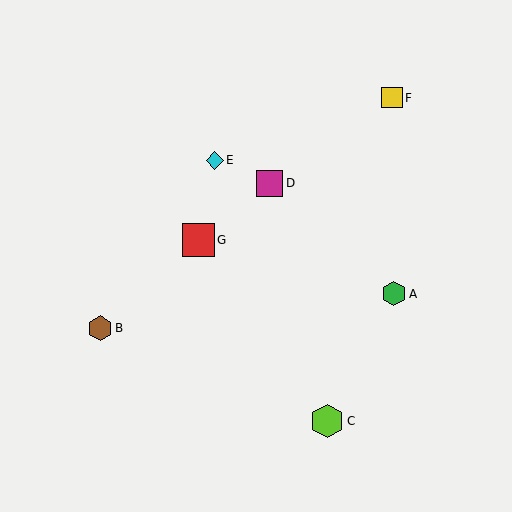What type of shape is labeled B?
Shape B is a brown hexagon.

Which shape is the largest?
The lime hexagon (labeled C) is the largest.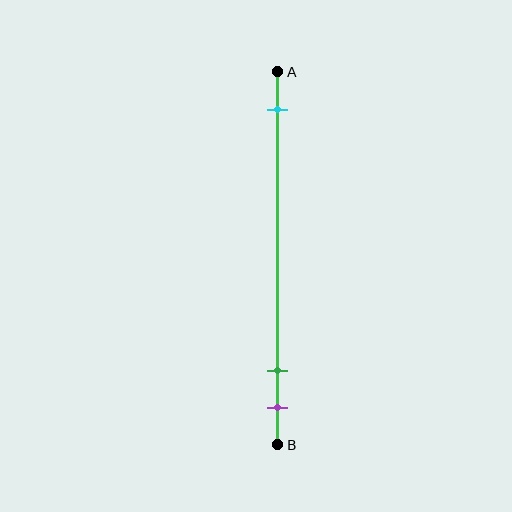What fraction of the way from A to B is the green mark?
The green mark is approximately 80% (0.8) of the way from A to B.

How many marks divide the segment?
There are 3 marks dividing the segment.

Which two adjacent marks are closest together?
The green and purple marks are the closest adjacent pair.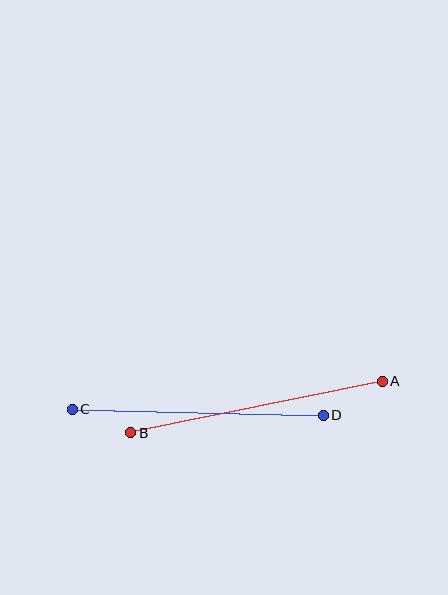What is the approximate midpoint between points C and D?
The midpoint is at approximately (198, 412) pixels.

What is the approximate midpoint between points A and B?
The midpoint is at approximately (257, 407) pixels.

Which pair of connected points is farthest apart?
Points A and B are farthest apart.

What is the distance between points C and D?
The distance is approximately 251 pixels.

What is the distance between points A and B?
The distance is approximately 257 pixels.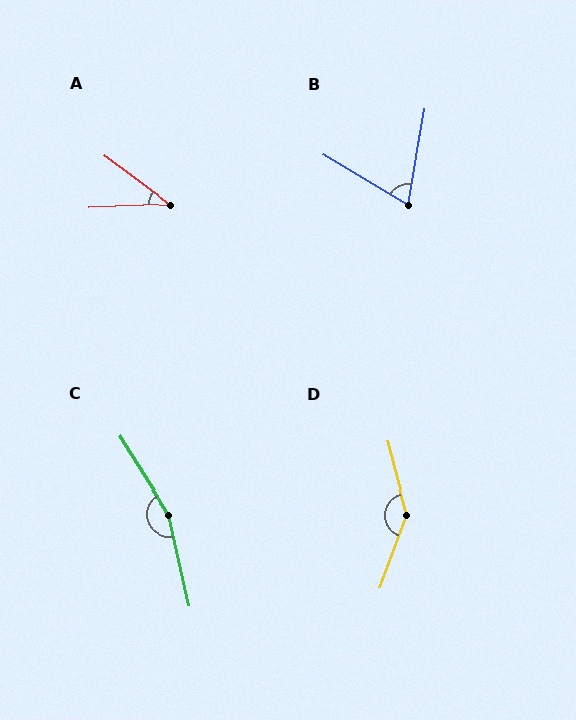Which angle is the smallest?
A, at approximately 39 degrees.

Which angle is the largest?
C, at approximately 160 degrees.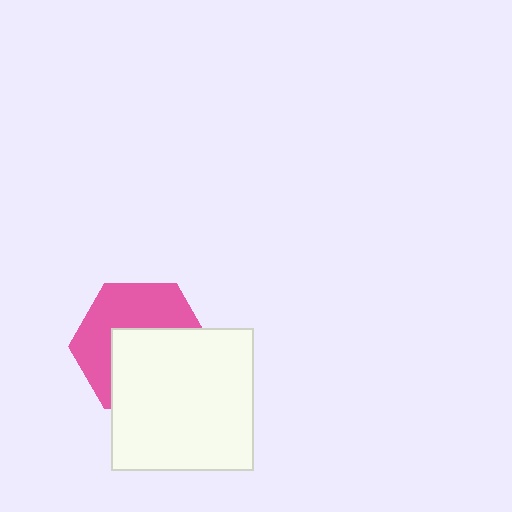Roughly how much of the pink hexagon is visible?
About half of it is visible (roughly 48%).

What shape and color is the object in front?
The object in front is a white square.